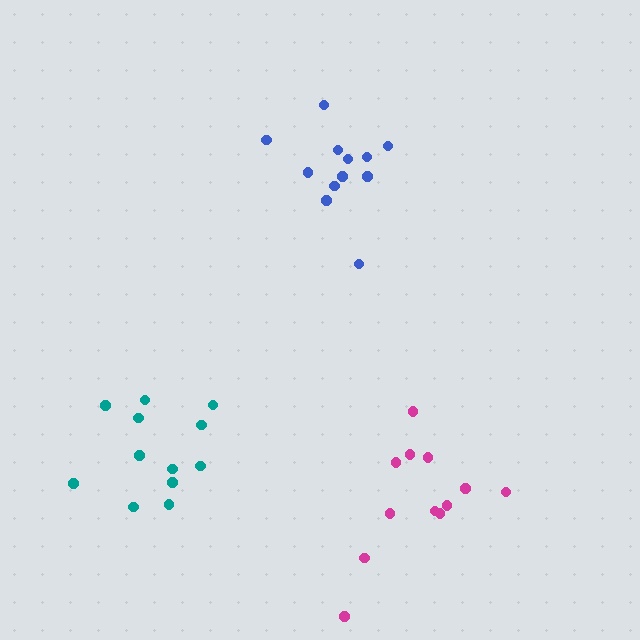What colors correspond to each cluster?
The clusters are colored: blue, magenta, teal.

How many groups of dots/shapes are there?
There are 3 groups.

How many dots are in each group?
Group 1: 12 dots, Group 2: 12 dots, Group 3: 12 dots (36 total).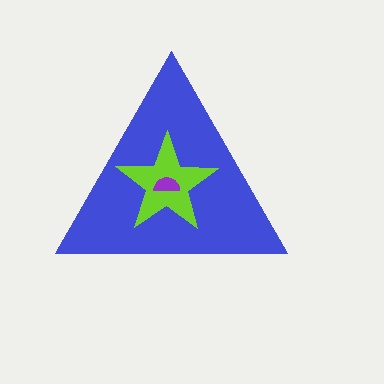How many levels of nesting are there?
3.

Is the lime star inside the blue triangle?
Yes.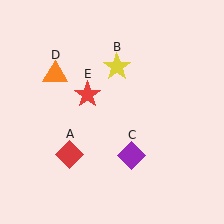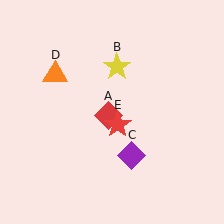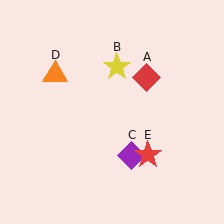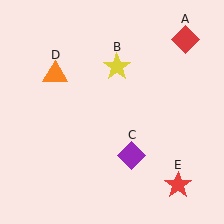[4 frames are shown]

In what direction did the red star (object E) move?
The red star (object E) moved down and to the right.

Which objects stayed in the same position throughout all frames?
Yellow star (object B) and purple diamond (object C) and orange triangle (object D) remained stationary.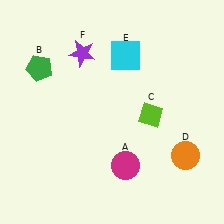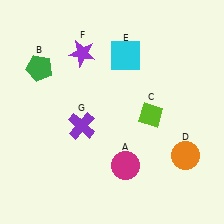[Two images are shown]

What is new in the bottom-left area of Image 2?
A purple cross (G) was added in the bottom-left area of Image 2.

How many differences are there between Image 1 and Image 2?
There is 1 difference between the two images.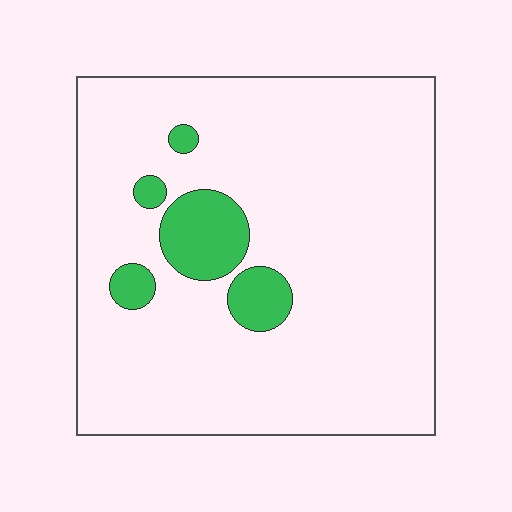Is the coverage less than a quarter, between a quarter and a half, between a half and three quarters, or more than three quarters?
Less than a quarter.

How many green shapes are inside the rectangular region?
5.